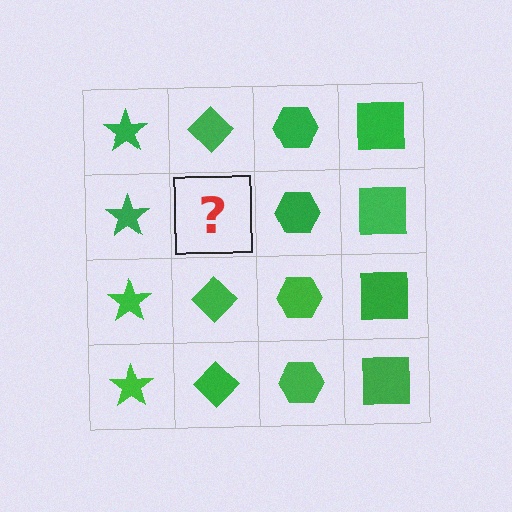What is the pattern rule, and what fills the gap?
The rule is that each column has a consistent shape. The gap should be filled with a green diamond.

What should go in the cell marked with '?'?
The missing cell should contain a green diamond.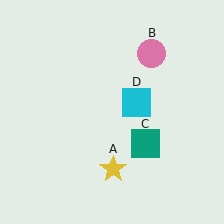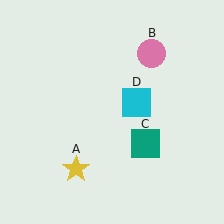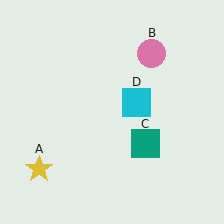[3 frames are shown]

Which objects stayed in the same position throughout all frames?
Pink circle (object B) and teal square (object C) and cyan square (object D) remained stationary.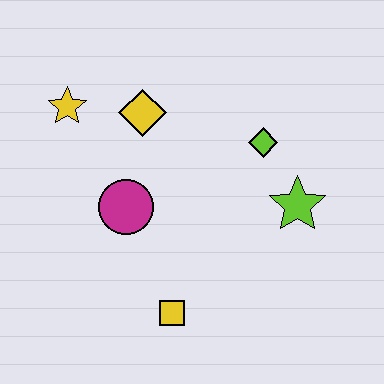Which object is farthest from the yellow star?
The lime star is farthest from the yellow star.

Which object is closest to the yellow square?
The magenta circle is closest to the yellow square.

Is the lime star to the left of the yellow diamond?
No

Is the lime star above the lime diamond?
No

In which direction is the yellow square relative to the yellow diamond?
The yellow square is below the yellow diamond.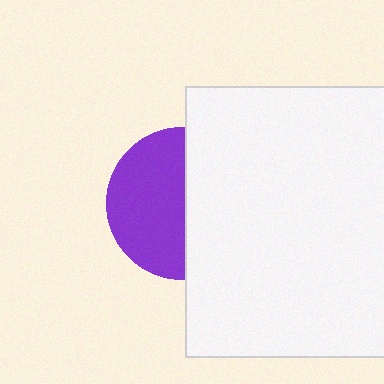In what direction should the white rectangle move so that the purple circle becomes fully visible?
The white rectangle should move right. That is the shortest direction to clear the overlap and leave the purple circle fully visible.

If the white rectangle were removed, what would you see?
You would see the complete purple circle.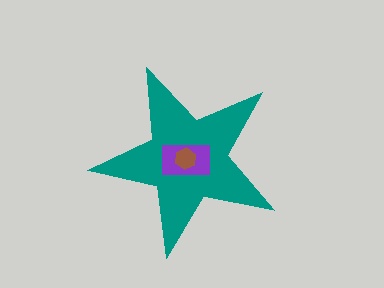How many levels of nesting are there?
3.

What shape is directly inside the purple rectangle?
The brown hexagon.